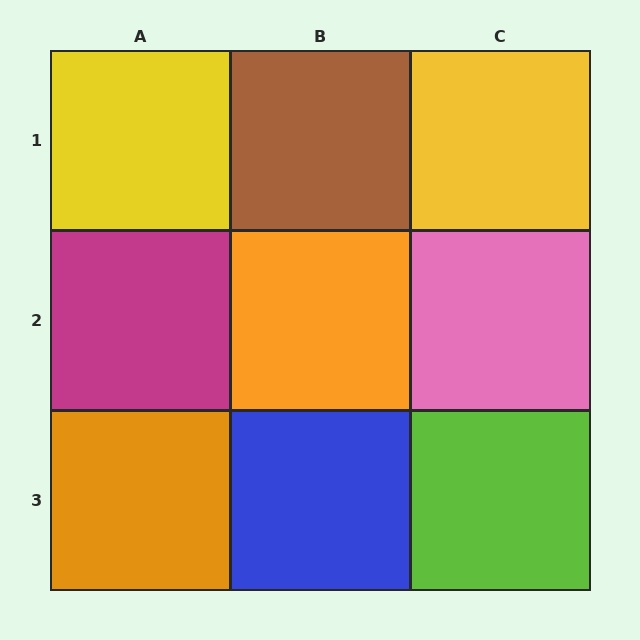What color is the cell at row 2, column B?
Orange.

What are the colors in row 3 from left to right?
Orange, blue, lime.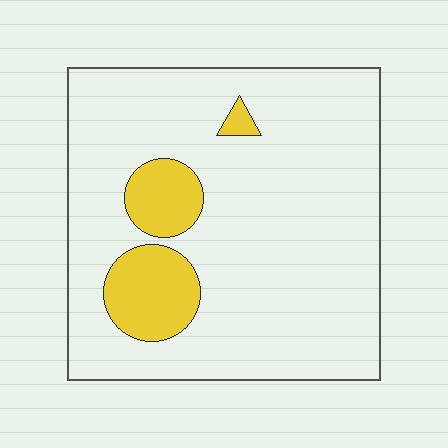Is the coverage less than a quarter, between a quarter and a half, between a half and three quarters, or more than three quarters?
Less than a quarter.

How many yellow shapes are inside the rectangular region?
3.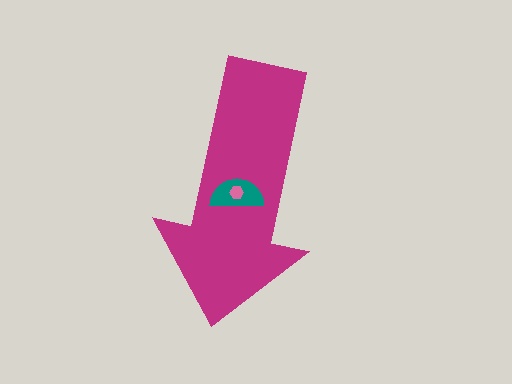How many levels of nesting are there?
3.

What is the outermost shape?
The magenta arrow.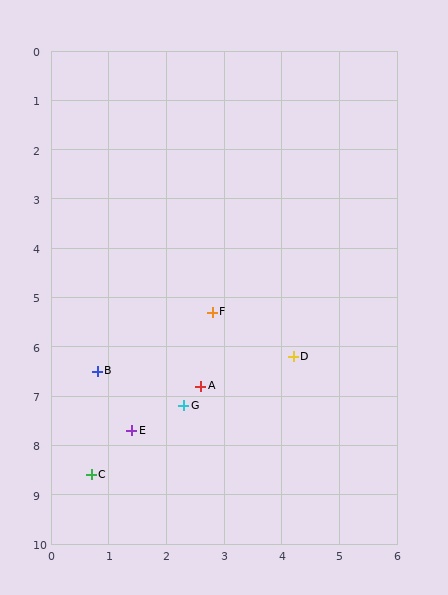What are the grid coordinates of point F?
Point F is at approximately (2.8, 5.3).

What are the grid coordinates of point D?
Point D is at approximately (4.2, 6.2).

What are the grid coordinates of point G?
Point G is at approximately (2.3, 7.2).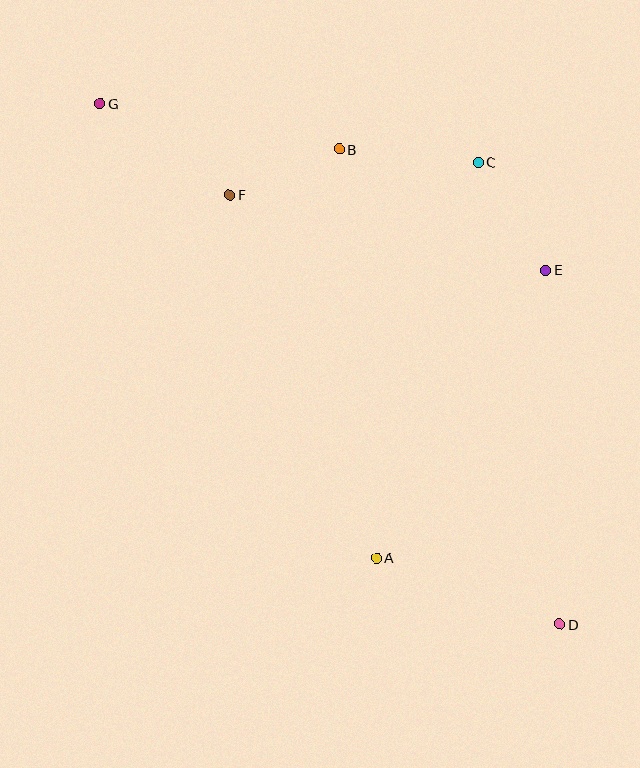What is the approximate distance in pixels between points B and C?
The distance between B and C is approximately 140 pixels.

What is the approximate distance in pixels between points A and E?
The distance between A and E is approximately 334 pixels.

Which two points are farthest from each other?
Points D and G are farthest from each other.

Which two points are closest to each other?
Points B and F are closest to each other.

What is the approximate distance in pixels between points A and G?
The distance between A and G is approximately 532 pixels.